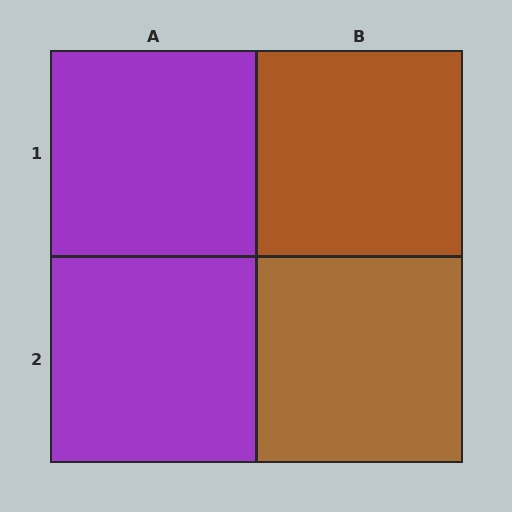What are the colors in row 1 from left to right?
Purple, brown.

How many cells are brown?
2 cells are brown.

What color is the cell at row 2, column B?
Brown.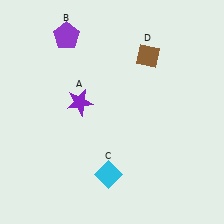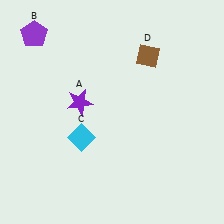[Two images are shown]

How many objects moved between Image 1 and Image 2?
2 objects moved between the two images.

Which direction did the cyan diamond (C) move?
The cyan diamond (C) moved up.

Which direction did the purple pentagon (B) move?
The purple pentagon (B) moved left.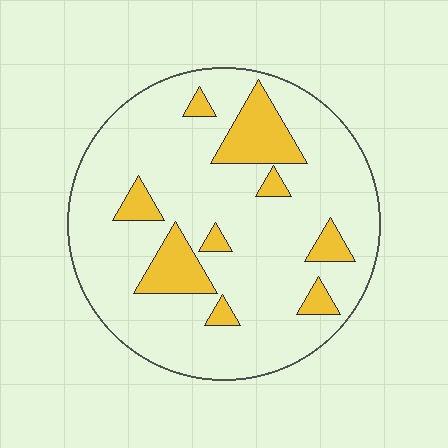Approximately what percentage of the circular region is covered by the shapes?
Approximately 15%.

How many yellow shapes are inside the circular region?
9.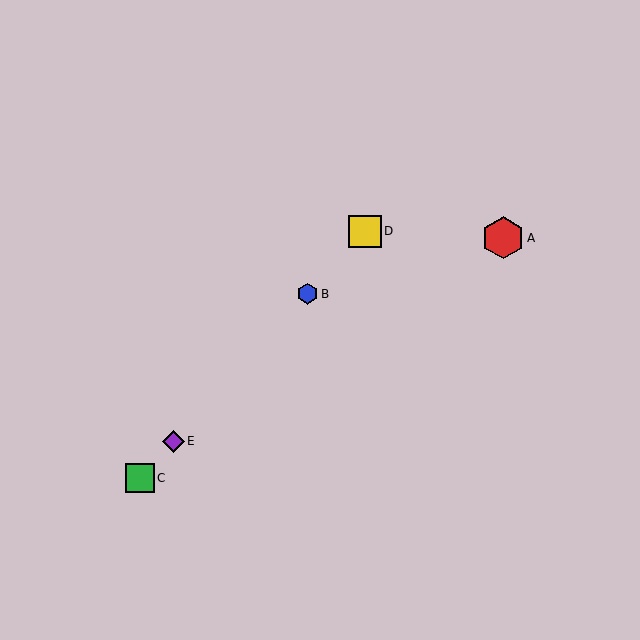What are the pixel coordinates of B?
Object B is at (308, 294).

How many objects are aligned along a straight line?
4 objects (B, C, D, E) are aligned along a straight line.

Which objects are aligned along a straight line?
Objects B, C, D, E are aligned along a straight line.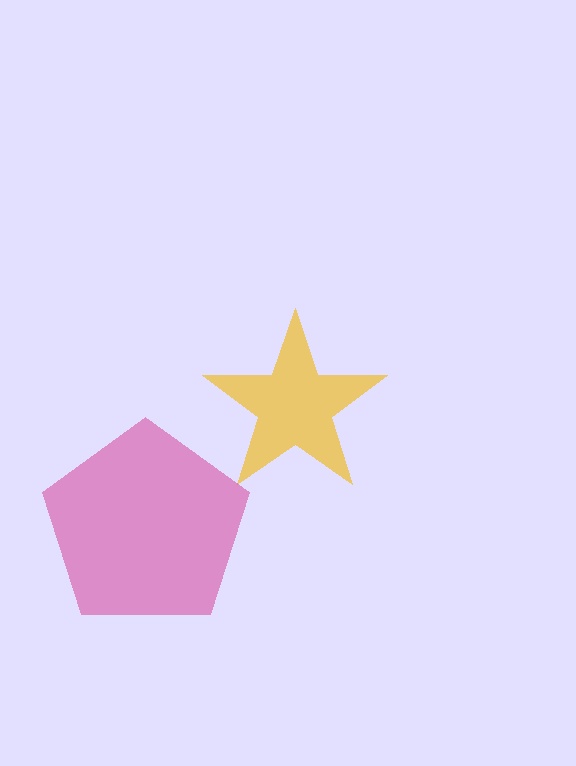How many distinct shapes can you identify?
There are 2 distinct shapes: a yellow star, a magenta pentagon.